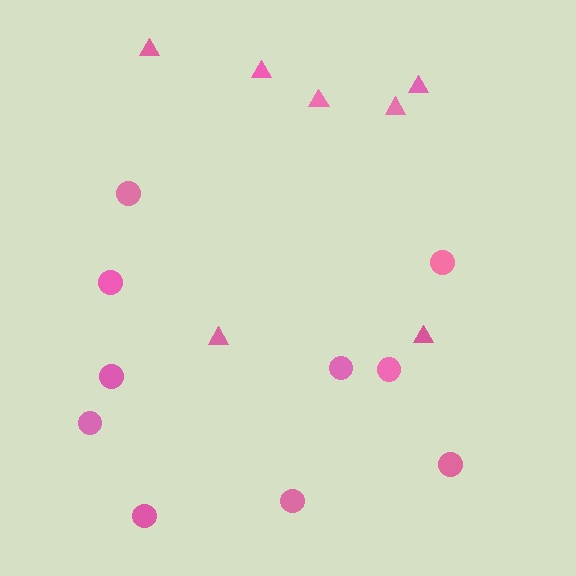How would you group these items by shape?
There are 2 groups: one group of triangles (7) and one group of circles (10).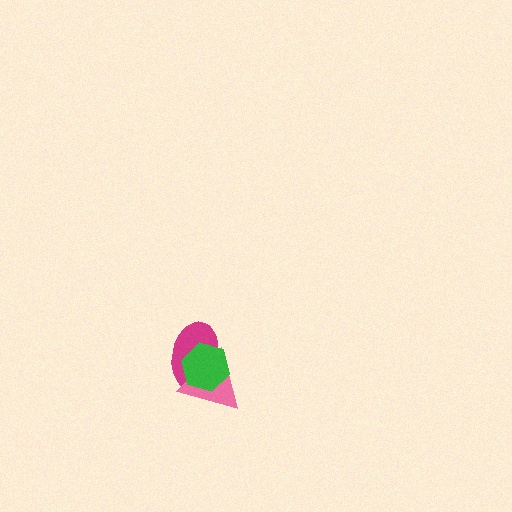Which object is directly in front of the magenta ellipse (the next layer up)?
The pink triangle is directly in front of the magenta ellipse.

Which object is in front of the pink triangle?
The green hexagon is in front of the pink triangle.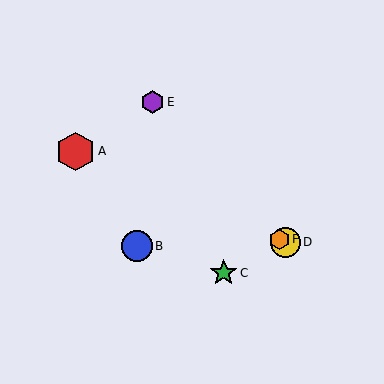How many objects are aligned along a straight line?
3 objects (A, D, F) are aligned along a straight line.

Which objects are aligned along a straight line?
Objects A, D, F are aligned along a straight line.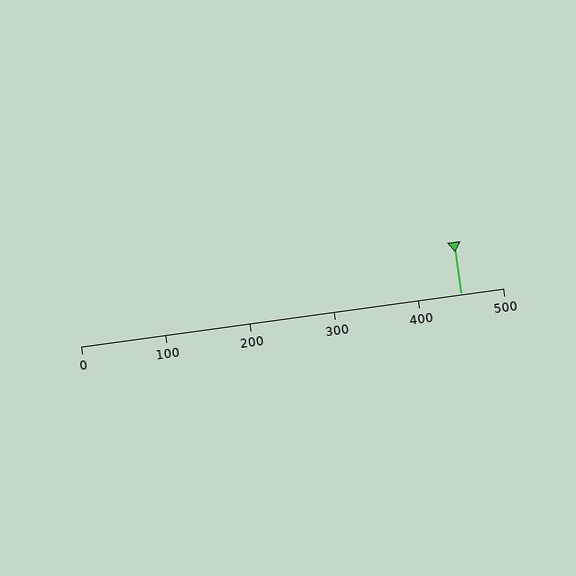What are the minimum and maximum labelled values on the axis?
The axis runs from 0 to 500.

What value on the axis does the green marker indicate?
The marker indicates approximately 450.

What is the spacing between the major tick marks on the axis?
The major ticks are spaced 100 apart.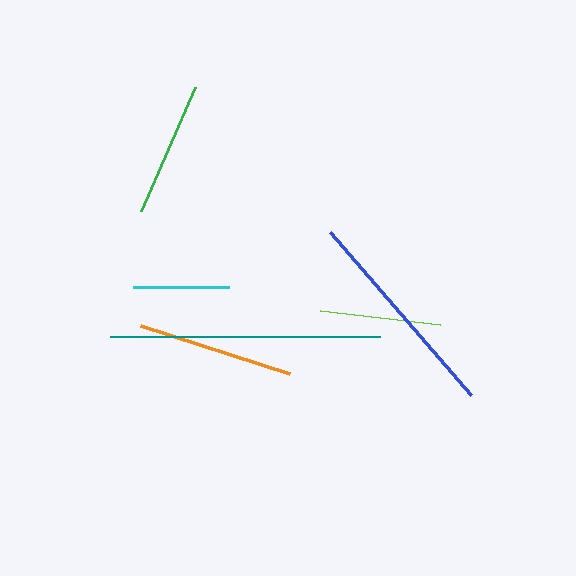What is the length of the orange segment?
The orange segment is approximately 156 pixels long.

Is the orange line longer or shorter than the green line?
The orange line is longer than the green line.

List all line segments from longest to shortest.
From longest to shortest: teal, blue, orange, green, lime, cyan.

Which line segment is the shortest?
The cyan line is the shortest at approximately 96 pixels.